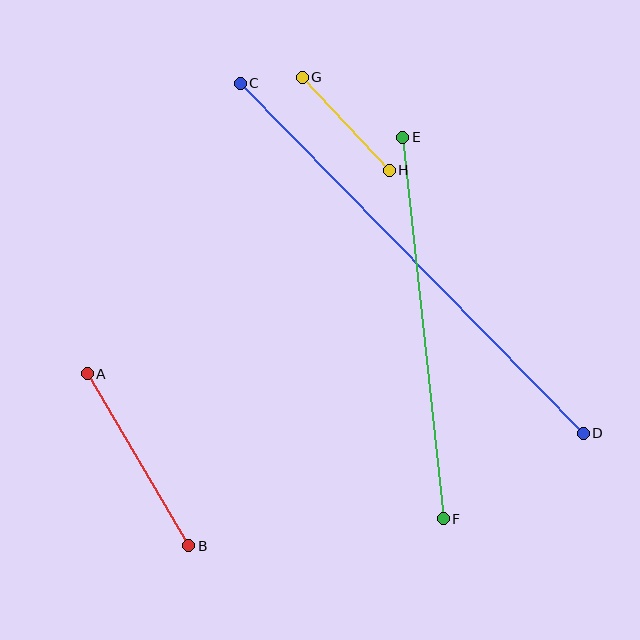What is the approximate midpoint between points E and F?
The midpoint is at approximately (423, 328) pixels.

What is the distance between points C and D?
The distance is approximately 490 pixels.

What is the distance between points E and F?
The distance is approximately 383 pixels.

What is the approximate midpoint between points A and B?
The midpoint is at approximately (138, 460) pixels.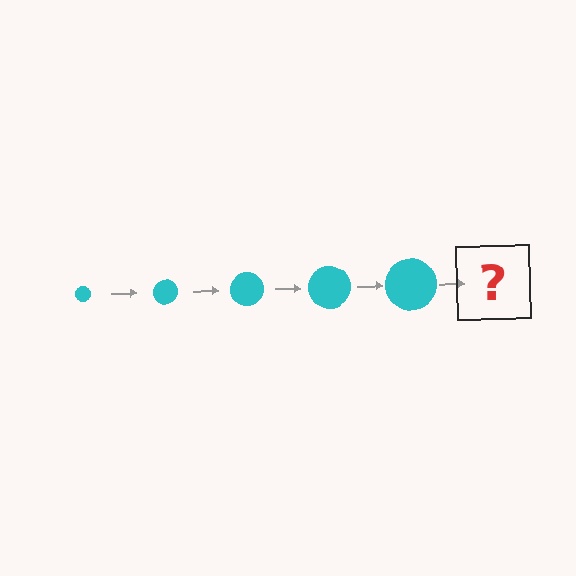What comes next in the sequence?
The next element should be a cyan circle, larger than the previous one.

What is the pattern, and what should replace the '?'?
The pattern is that the circle gets progressively larger each step. The '?' should be a cyan circle, larger than the previous one.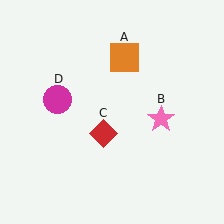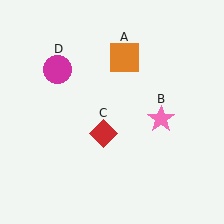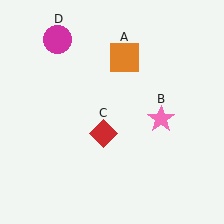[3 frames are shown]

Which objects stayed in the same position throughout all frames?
Orange square (object A) and pink star (object B) and red diamond (object C) remained stationary.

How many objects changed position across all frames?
1 object changed position: magenta circle (object D).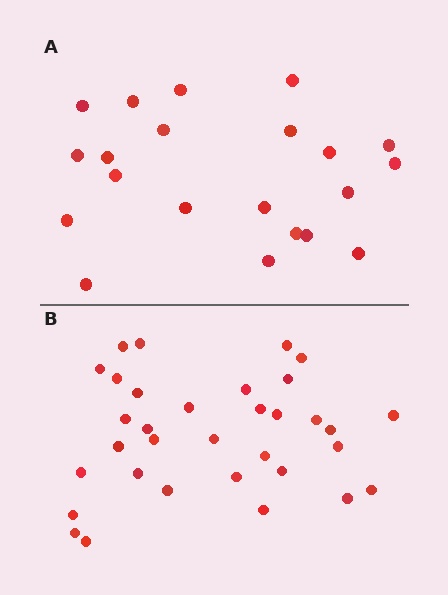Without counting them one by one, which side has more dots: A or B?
Region B (the bottom region) has more dots.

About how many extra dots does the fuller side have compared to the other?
Region B has roughly 12 or so more dots than region A.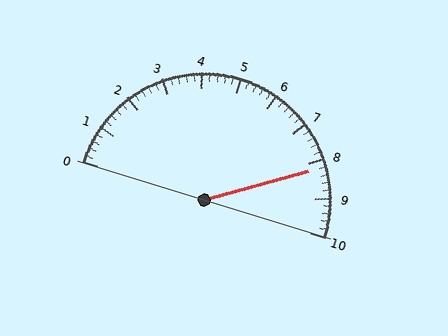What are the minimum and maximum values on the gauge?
The gauge ranges from 0 to 10.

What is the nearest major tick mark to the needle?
The nearest major tick mark is 8.